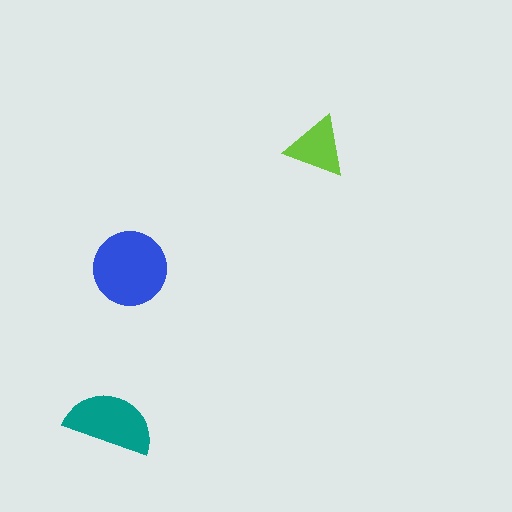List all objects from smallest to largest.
The lime triangle, the teal semicircle, the blue circle.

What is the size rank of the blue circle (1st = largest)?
1st.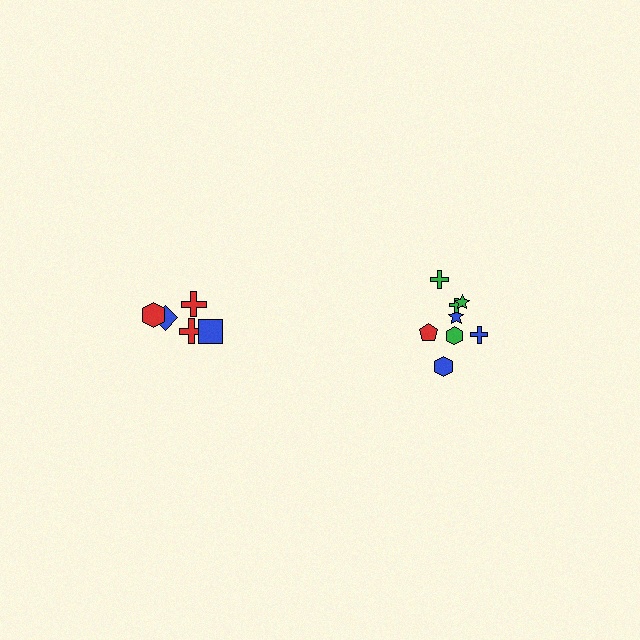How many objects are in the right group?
There are 8 objects.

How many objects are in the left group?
There are 5 objects.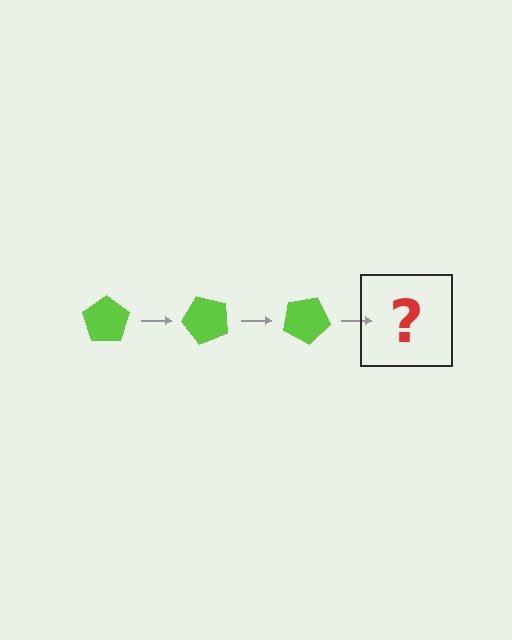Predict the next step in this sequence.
The next step is a lime pentagon rotated 150 degrees.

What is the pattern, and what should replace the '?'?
The pattern is that the pentagon rotates 50 degrees each step. The '?' should be a lime pentagon rotated 150 degrees.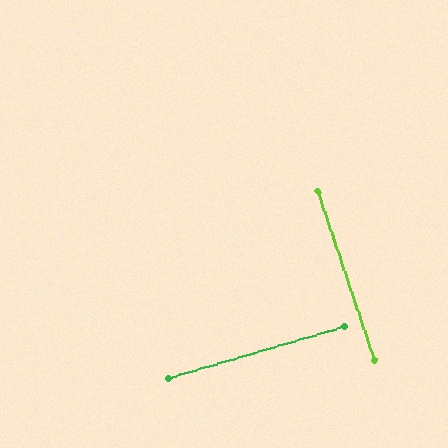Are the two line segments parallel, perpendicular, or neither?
Perpendicular — they meet at approximately 88°.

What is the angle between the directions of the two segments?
Approximately 88 degrees.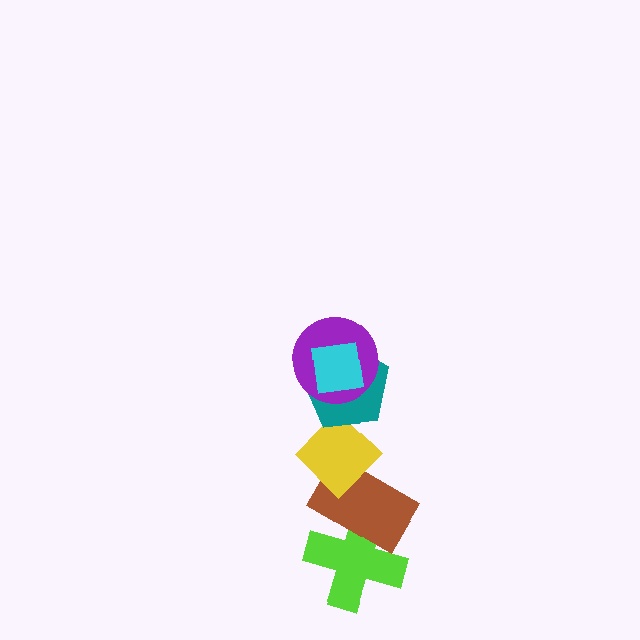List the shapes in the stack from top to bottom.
From top to bottom: the cyan square, the purple circle, the teal pentagon, the yellow diamond, the brown rectangle, the lime cross.